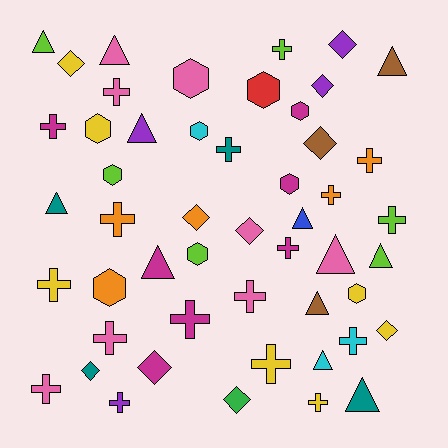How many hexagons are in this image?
There are 10 hexagons.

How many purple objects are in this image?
There are 4 purple objects.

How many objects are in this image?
There are 50 objects.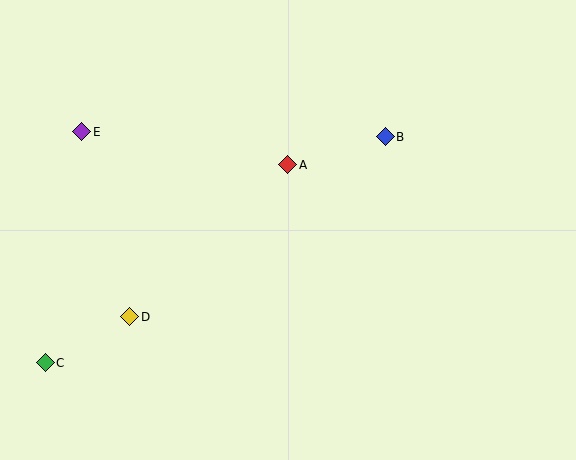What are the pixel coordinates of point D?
Point D is at (130, 317).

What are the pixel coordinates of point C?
Point C is at (45, 363).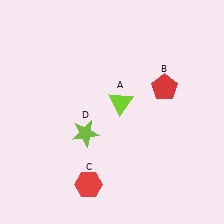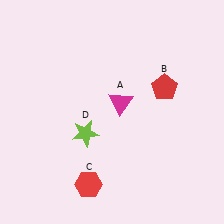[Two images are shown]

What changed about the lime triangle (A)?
In Image 1, A is lime. In Image 2, it changed to magenta.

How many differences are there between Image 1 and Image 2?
There is 1 difference between the two images.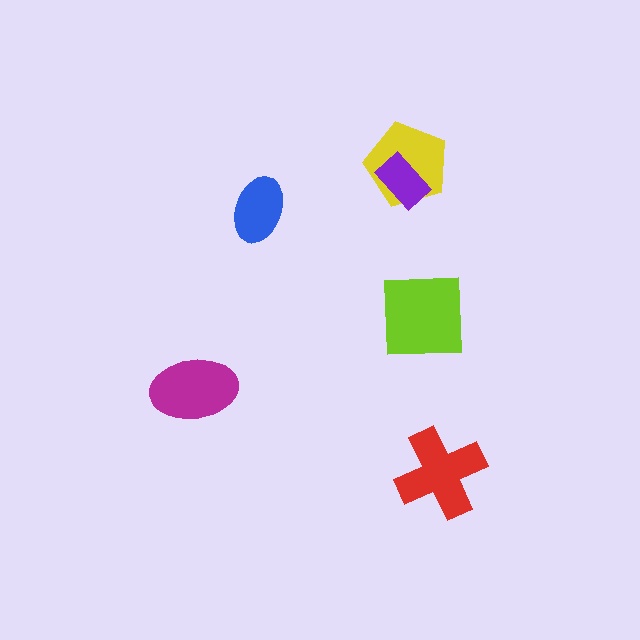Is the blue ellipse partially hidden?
No, no other shape covers it.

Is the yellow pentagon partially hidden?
Yes, it is partially covered by another shape.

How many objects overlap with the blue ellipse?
0 objects overlap with the blue ellipse.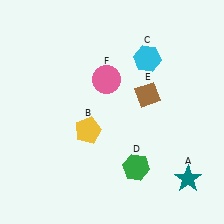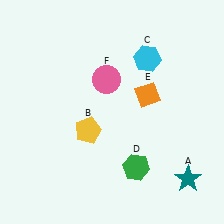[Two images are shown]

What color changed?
The diamond (E) changed from brown in Image 1 to orange in Image 2.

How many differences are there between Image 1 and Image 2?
There is 1 difference between the two images.